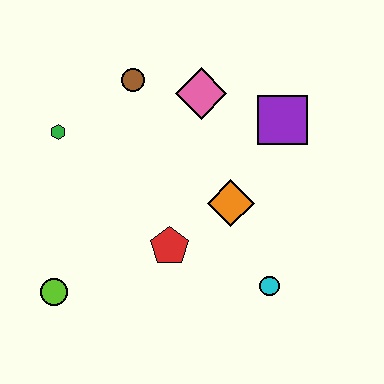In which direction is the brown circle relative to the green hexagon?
The brown circle is to the right of the green hexagon.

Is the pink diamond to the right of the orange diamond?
No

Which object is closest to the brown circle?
The pink diamond is closest to the brown circle.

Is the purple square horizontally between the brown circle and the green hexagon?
No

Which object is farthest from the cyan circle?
The green hexagon is farthest from the cyan circle.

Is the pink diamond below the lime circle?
No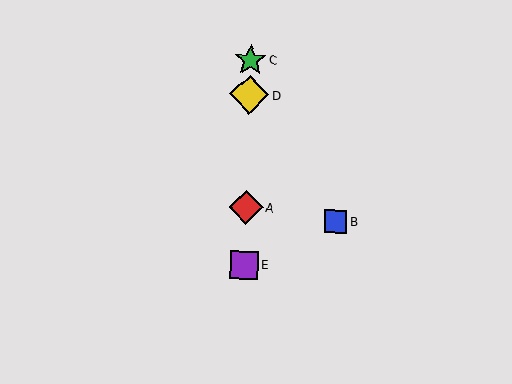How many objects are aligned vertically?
4 objects (A, C, D, E) are aligned vertically.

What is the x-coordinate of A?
Object A is at x≈246.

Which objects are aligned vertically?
Objects A, C, D, E are aligned vertically.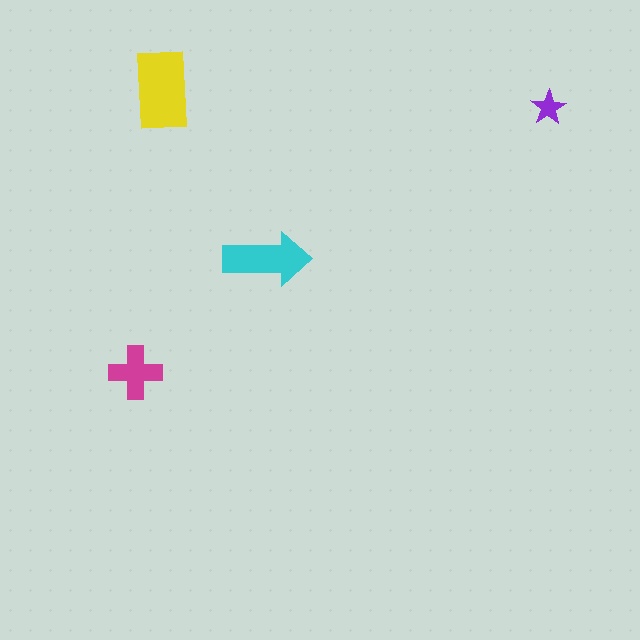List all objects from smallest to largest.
The purple star, the magenta cross, the cyan arrow, the yellow rectangle.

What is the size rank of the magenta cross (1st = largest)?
3rd.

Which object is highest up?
The yellow rectangle is topmost.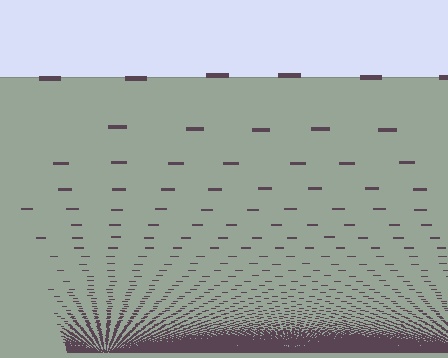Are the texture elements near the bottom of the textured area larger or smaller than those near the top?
Smaller. The gradient is inverted — elements near the bottom are smaller and denser.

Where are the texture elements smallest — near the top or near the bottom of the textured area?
Near the bottom.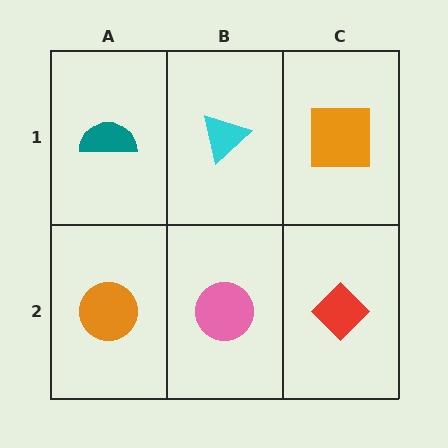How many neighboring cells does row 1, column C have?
2.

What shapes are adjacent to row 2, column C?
An orange square (row 1, column C), a pink circle (row 2, column B).